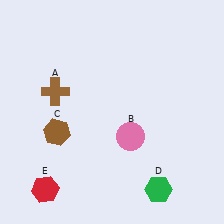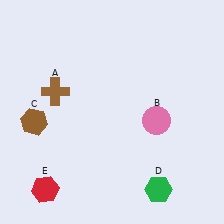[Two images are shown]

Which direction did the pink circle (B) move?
The pink circle (B) moved right.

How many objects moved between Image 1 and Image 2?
2 objects moved between the two images.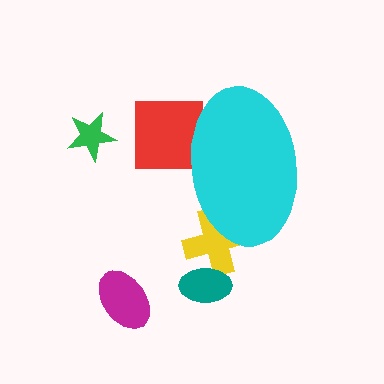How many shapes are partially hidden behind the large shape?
2 shapes are partially hidden.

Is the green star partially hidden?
No, the green star is fully visible.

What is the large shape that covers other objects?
A cyan ellipse.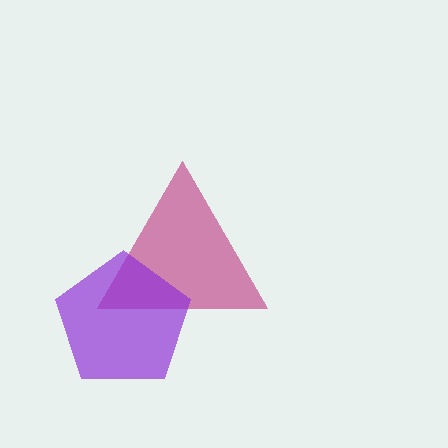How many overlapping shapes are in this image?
There are 2 overlapping shapes in the image.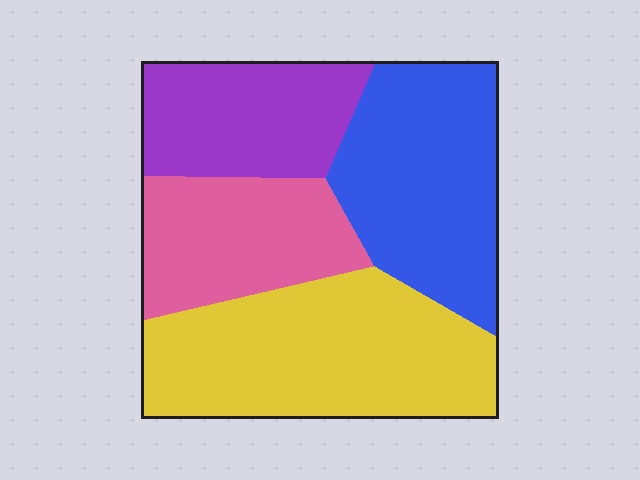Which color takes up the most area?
Yellow, at roughly 35%.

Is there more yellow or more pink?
Yellow.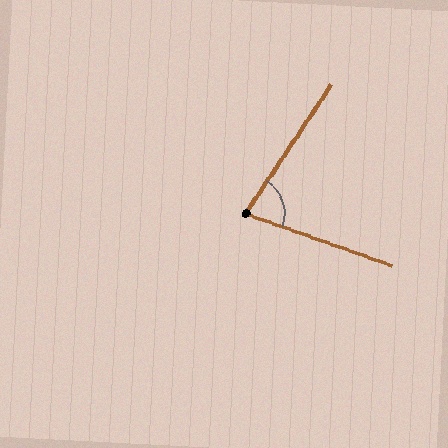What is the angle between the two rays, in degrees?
Approximately 76 degrees.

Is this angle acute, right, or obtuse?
It is acute.